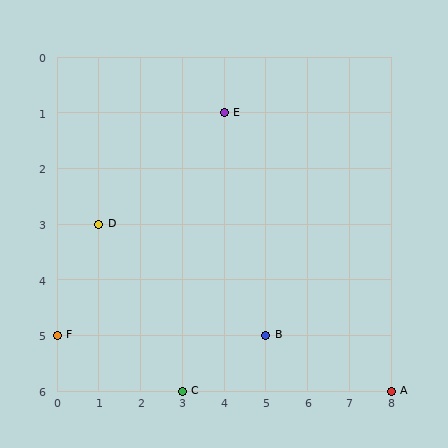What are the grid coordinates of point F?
Point F is at grid coordinates (0, 5).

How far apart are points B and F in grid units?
Points B and F are 5 columns apart.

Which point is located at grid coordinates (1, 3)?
Point D is at (1, 3).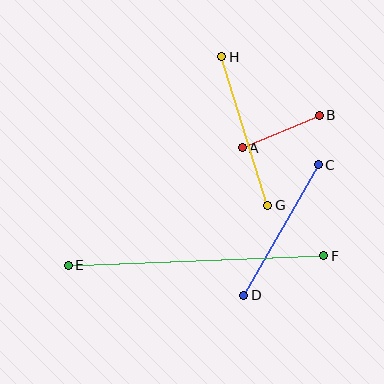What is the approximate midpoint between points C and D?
The midpoint is at approximately (281, 230) pixels.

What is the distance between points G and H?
The distance is approximately 156 pixels.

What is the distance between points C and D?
The distance is approximately 150 pixels.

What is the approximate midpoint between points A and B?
The midpoint is at approximately (281, 131) pixels.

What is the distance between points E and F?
The distance is approximately 256 pixels.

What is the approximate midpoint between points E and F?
The midpoint is at approximately (196, 260) pixels.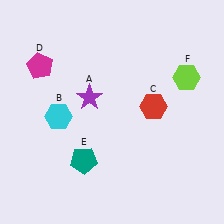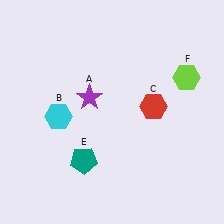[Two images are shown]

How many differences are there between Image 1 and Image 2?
There is 1 difference between the two images.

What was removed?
The magenta pentagon (D) was removed in Image 2.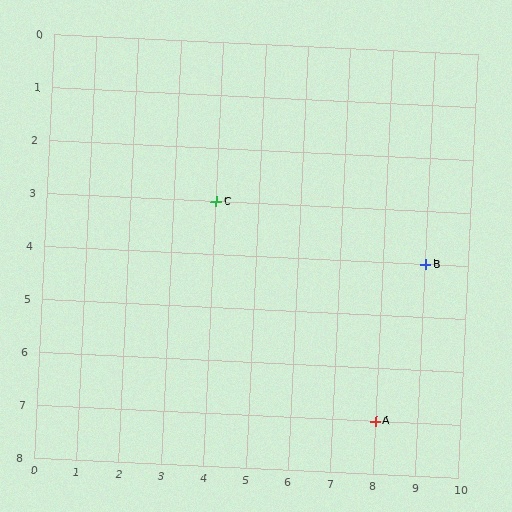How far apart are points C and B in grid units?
Points C and B are 5 columns and 1 row apart (about 5.1 grid units diagonally).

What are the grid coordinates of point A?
Point A is at grid coordinates (8, 7).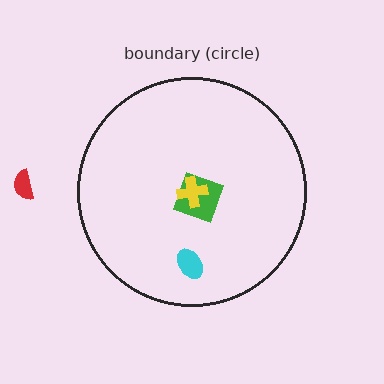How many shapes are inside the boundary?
3 inside, 1 outside.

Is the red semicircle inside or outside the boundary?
Outside.